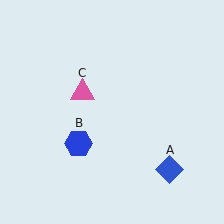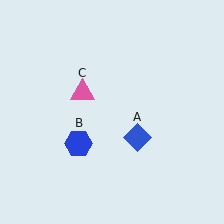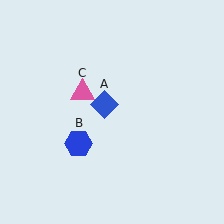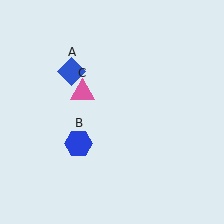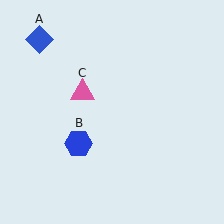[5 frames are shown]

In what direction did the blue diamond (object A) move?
The blue diamond (object A) moved up and to the left.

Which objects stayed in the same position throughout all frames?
Blue hexagon (object B) and pink triangle (object C) remained stationary.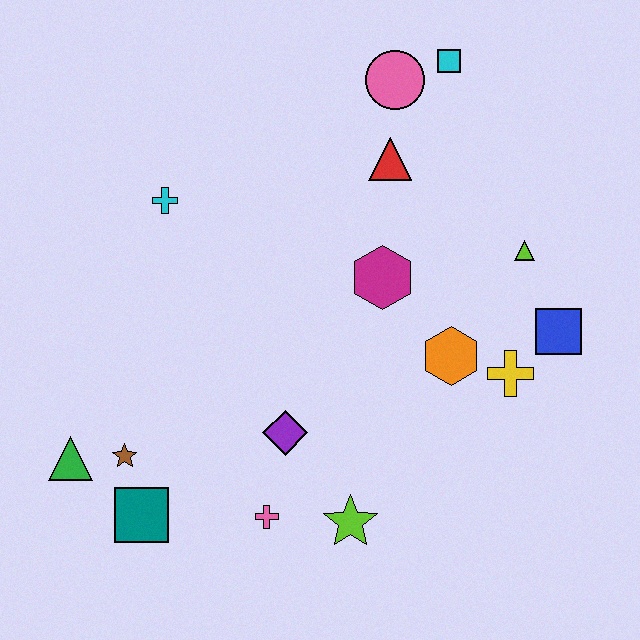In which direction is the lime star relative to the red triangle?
The lime star is below the red triangle.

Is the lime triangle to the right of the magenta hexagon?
Yes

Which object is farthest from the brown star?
The cyan square is farthest from the brown star.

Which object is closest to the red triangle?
The pink circle is closest to the red triangle.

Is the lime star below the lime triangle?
Yes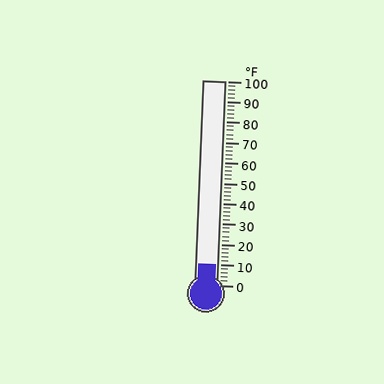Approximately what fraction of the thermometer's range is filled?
The thermometer is filled to approximately 10% of its range.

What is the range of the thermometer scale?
The thermometer scale ranges from 0°F to 100°F.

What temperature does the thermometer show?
The thermometer shows approximately 10°F.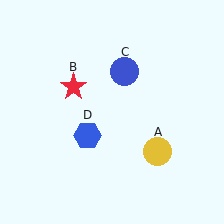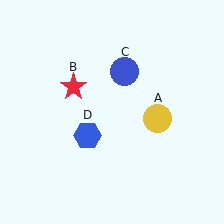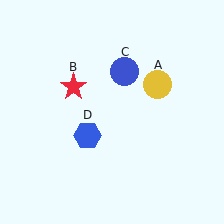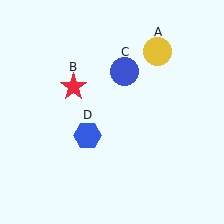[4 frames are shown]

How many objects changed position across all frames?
1 object changed position: yellow circle (object A).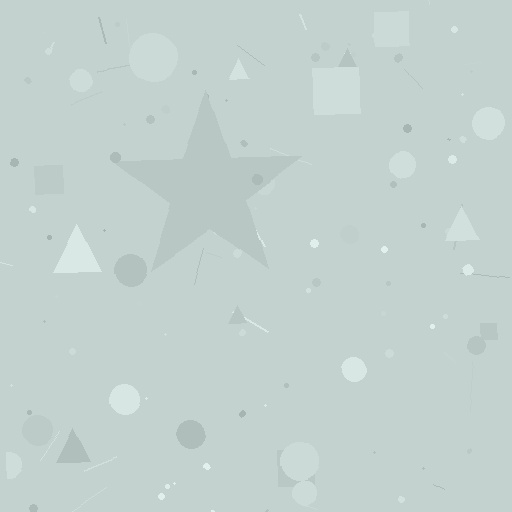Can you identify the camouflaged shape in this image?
The camouflaged shape is a star.